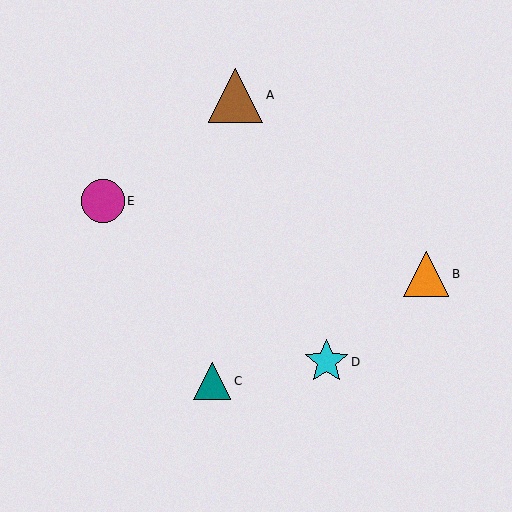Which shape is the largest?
The brown triangle (labeled A) is the largest.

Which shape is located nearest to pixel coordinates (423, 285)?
The orange triangle (labeled B) at (426, 274) is nearest to that location.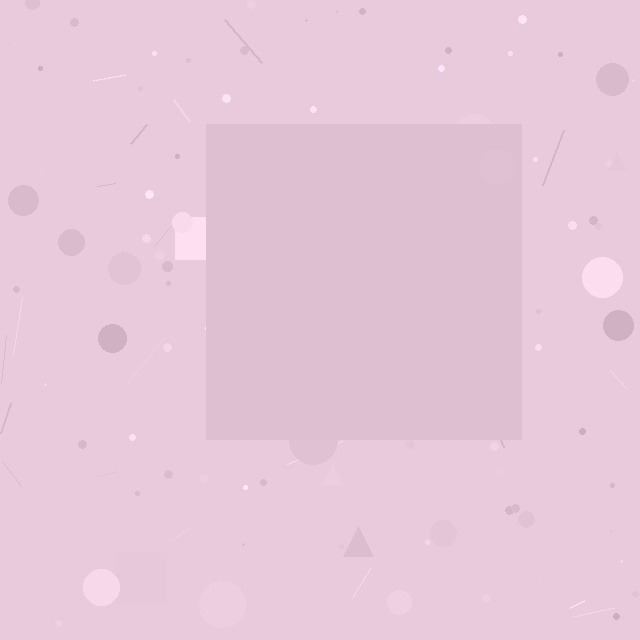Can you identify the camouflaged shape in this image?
The camouflaged shape is a square.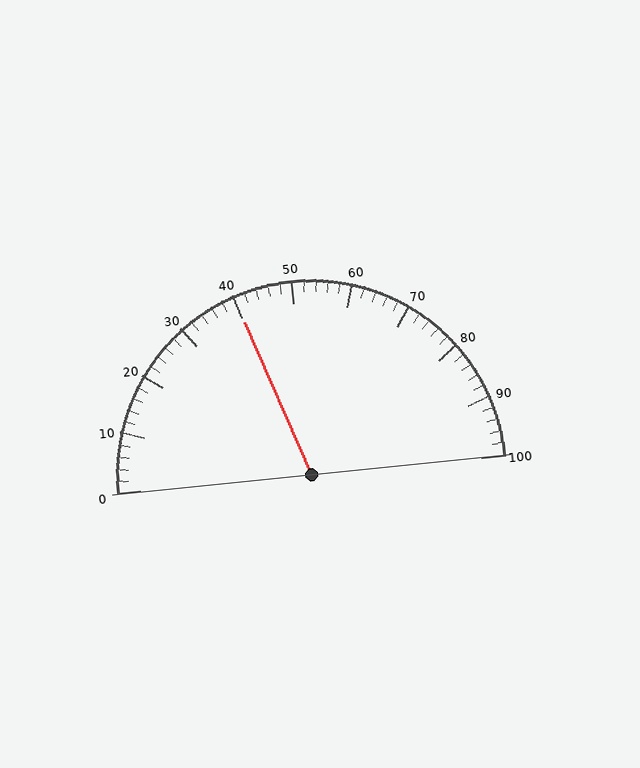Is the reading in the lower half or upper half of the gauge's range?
The reading is in the lower half of the range (0 to 100).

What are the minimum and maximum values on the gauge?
The gauge ranges from 0 to 100.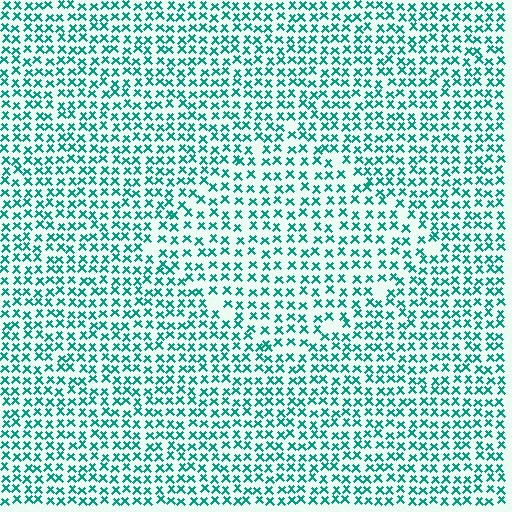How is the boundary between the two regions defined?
The boundary is defined by a change in element density (approximately 1.4x ratio). All elements are the same color, size, and shape.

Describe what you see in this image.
The image contains small teal elements arranged at two different densities. A diamond-shaped region is visible where the elements are less densely packed than the surrounding area.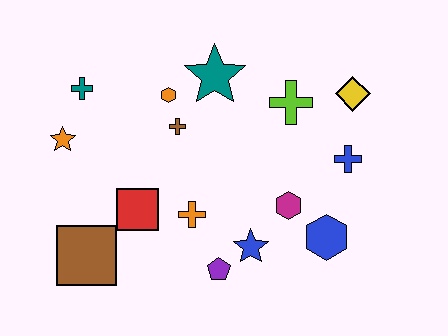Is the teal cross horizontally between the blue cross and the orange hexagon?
No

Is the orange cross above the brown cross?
No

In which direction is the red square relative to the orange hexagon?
The red square is below the orange hexagon.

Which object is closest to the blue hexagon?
The magenta hexagon is closest to the blue hexagon.